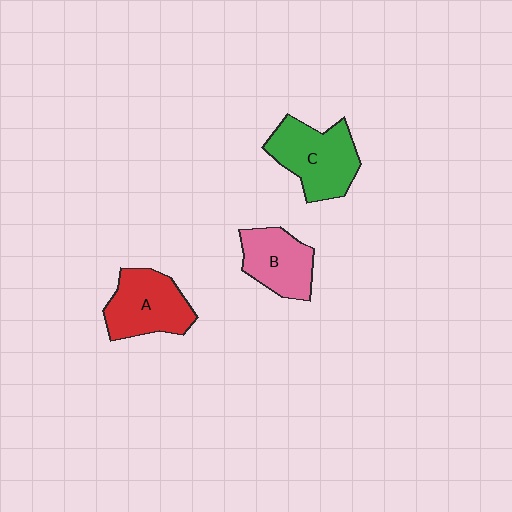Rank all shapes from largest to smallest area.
From largest to smallest: C (green), A (red), B (pink).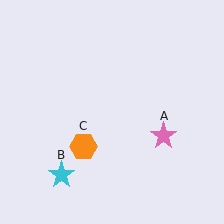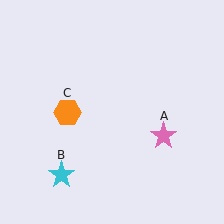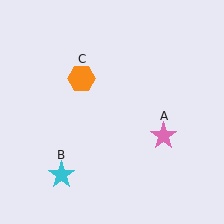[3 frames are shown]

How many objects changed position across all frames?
1 object changed position: orange hexagon (object C).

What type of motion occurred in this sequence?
The orange hexagon (object C) rotated clockwise around the center of the scene.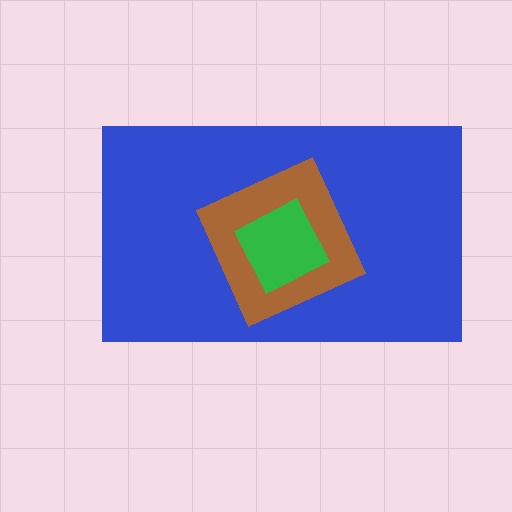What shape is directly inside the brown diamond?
The green square.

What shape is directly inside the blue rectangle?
The brown diamond.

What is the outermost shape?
The blue rectangle.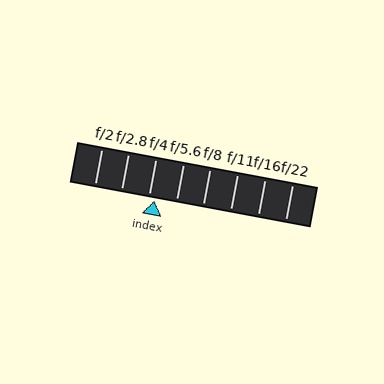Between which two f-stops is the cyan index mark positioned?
The index mark is between f/4 and f/5.6.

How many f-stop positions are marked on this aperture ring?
There are 8 f-stop positions marked.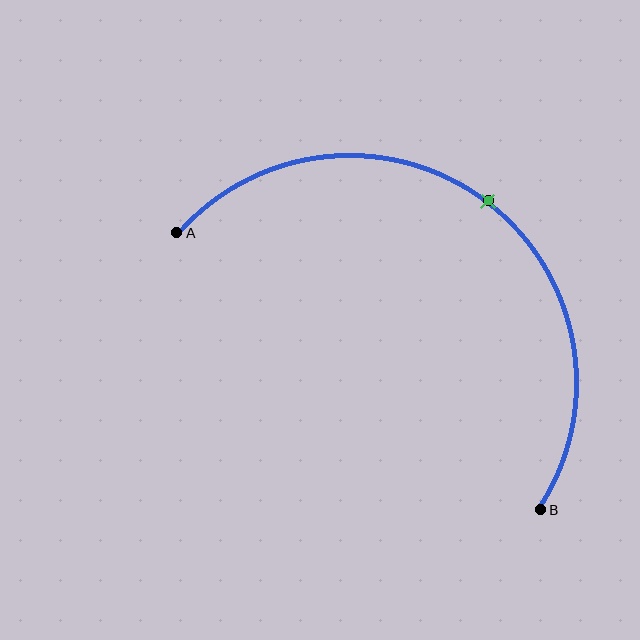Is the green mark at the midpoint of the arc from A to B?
Yes. The green mark lies on the arc at equal arc-length from both A and B — it is the arc midpoint.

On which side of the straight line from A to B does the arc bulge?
The arc bulges above and to the right of the straight line connecting A and B.